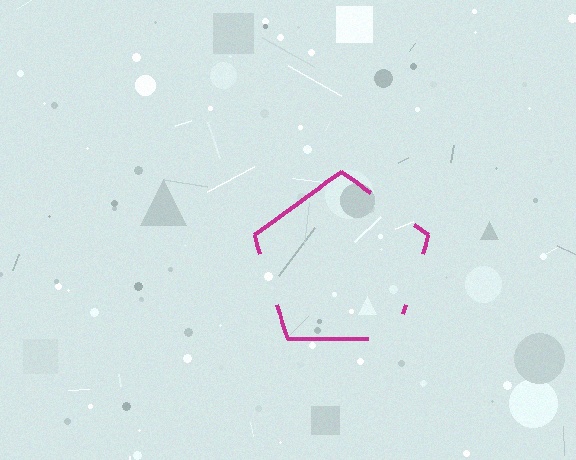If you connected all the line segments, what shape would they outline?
They would outline a pentagon.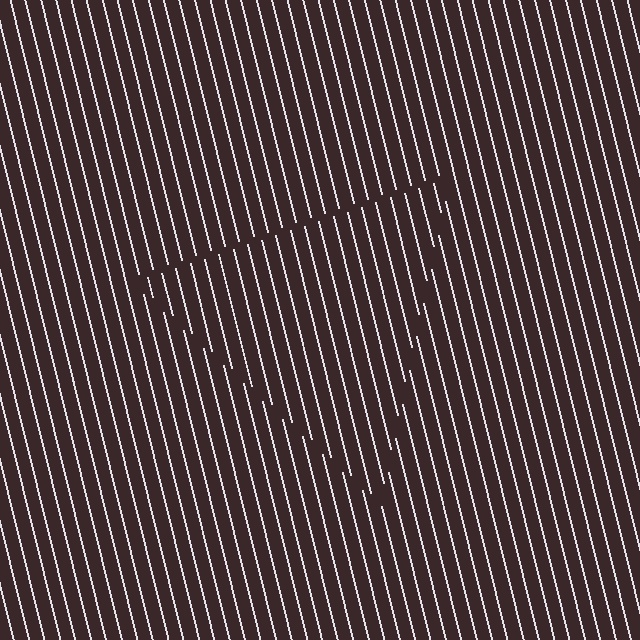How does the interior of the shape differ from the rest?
The interior of the shape contains the same grating, shifted by half a period — the contour is defined by the phase discontinuity where line-ends from the inner and outer gratings abut.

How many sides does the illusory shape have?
3 sides — the line-ends trace a triangle.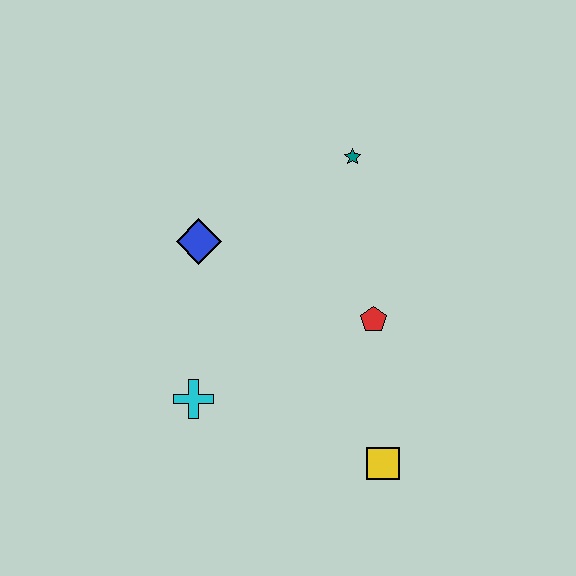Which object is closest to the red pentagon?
The yellow square is closest to the red pentagon.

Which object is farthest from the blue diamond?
The yellow square is farthest from the blue diamond.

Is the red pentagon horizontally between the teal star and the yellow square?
Yes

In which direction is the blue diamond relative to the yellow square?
The blue diamond is above the yellow square.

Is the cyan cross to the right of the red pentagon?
No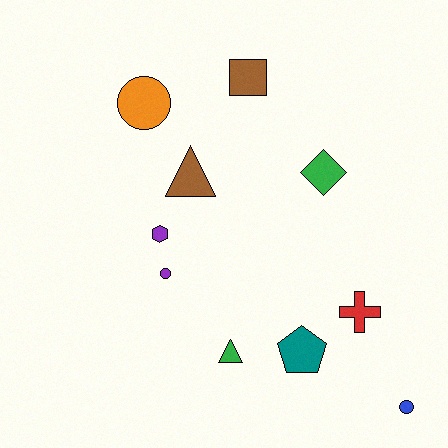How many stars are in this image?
There are no stars.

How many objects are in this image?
There are 10 objects.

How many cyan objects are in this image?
There are no cyan objects.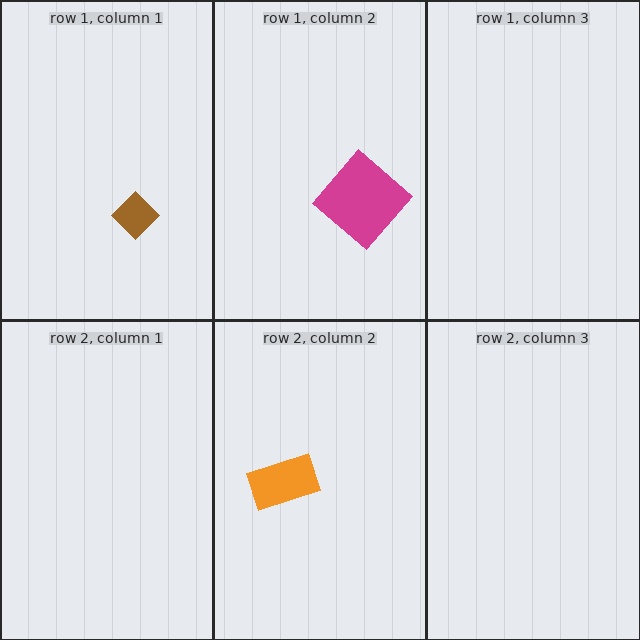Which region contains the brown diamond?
The row 1, column 1 region.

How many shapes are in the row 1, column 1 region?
1.